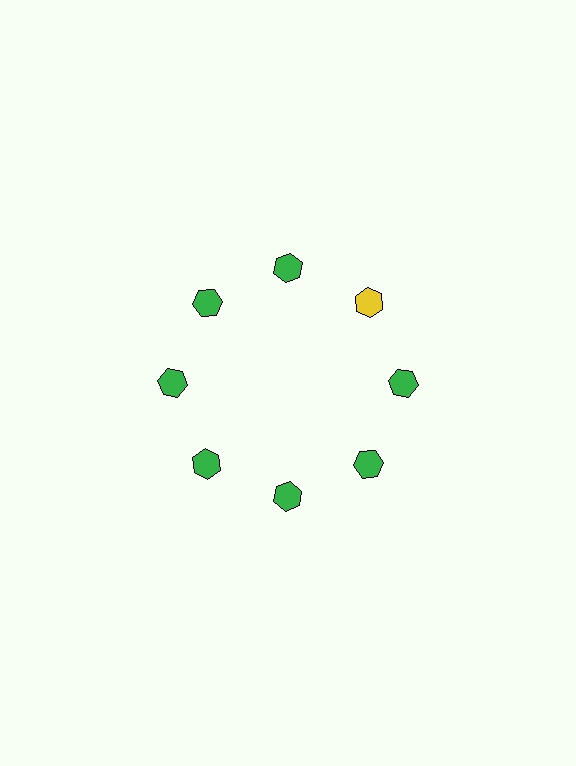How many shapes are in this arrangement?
There are 8 shapes arranged in a ring pattern.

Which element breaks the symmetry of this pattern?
The yellow hexagon at roughly the 2 o'clock position breaks the symmetry. All other shapes are green hexagons.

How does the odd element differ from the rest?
It has a different color: yellow instead of green.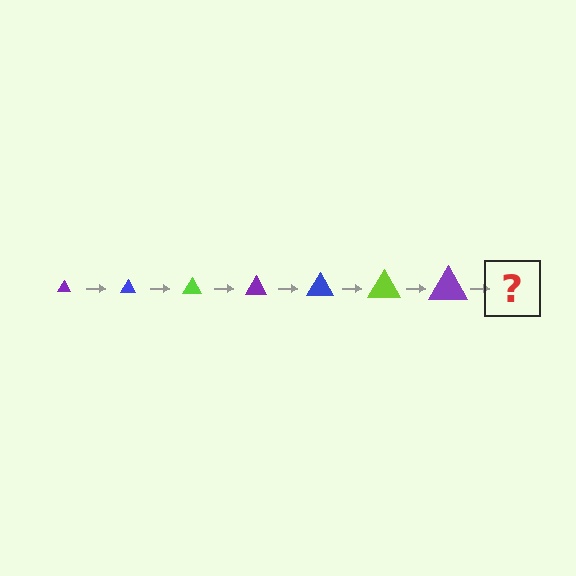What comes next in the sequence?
The next element should be a blue triangle, larger than the previous one.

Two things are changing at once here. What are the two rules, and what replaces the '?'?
The two rules are that the triangle grows larger each step and the color cycles through purple, blue, and lime. The '?' should be a blue triangle, larger than the previous one.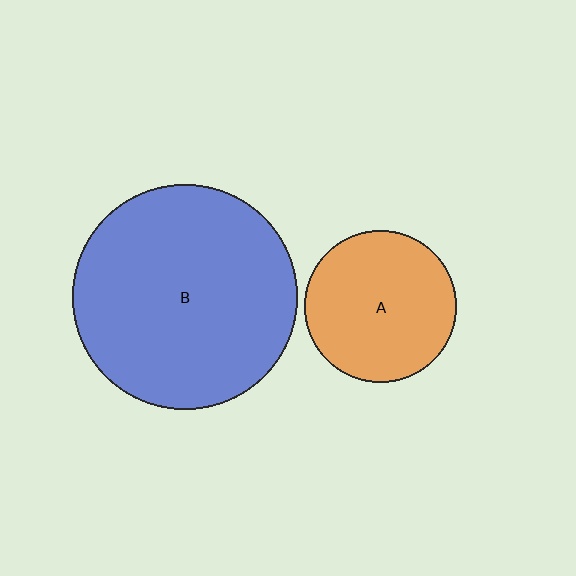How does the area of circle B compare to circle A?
Approximately 2.2 times.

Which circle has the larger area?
Circle B (blue).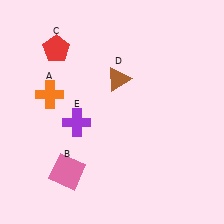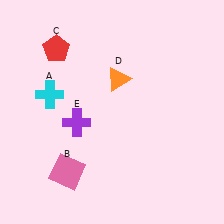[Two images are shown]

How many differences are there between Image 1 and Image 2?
There are 2 differences between the two images.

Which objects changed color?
A changed from orange to cyan. D changed from brown to orange.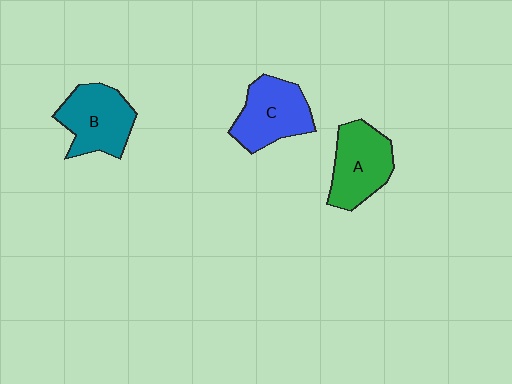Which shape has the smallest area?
Shape C (blue).